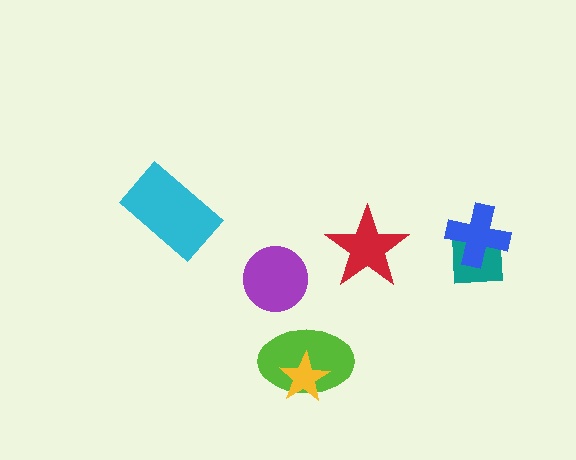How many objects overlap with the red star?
0 objects overlap with the red star.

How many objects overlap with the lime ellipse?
1 object overlaps with the lime ellipse.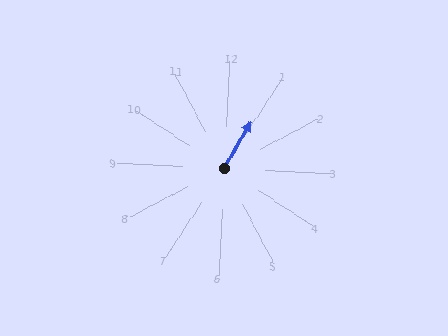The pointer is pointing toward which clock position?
Roughly 1 o'clock.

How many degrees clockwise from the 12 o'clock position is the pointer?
Approximately 27 degrees.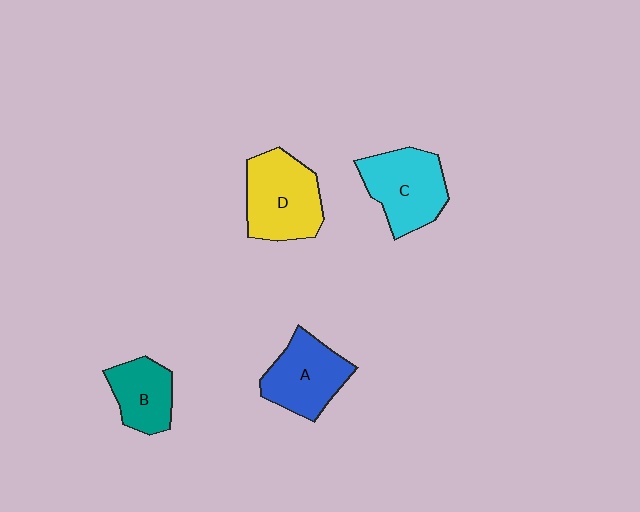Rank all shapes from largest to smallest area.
From largest to smallest: D (yellow), C (cyan), A (blue), B (teal).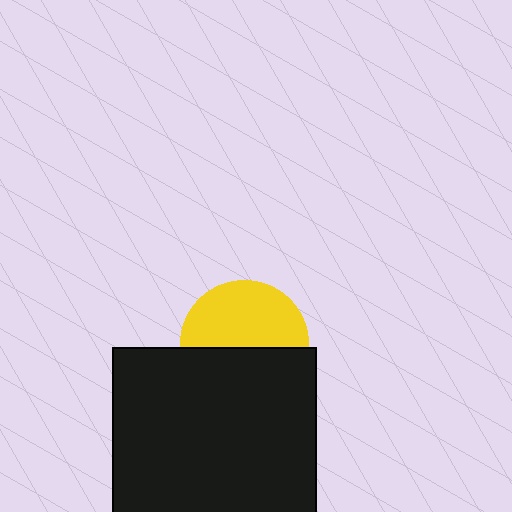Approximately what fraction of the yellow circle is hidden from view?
Roughly 46% of the yellow circle is hidden behind the black square.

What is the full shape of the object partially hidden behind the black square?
The partially hidden object is a yellow circle.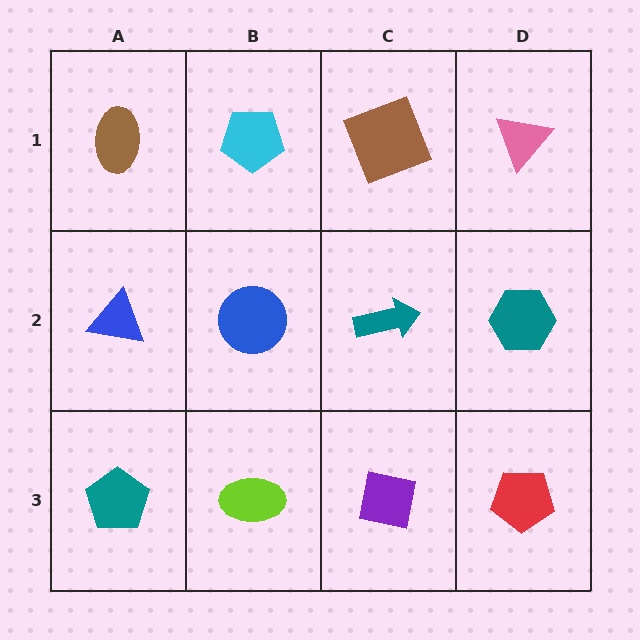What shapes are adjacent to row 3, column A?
A blue triangle (row 2, column A), a lime ellipse (row 3, column B).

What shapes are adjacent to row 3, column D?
A teal hexagon (row 2, column D), a purple square (row 3, column C).